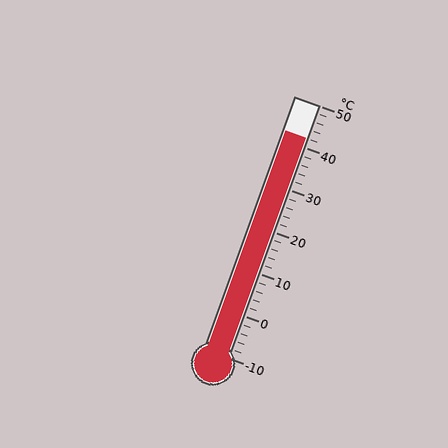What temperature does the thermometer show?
The thermometer shows approximately 42°C.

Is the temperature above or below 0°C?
The temperature is above 0°C.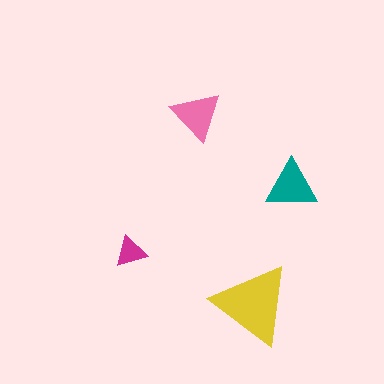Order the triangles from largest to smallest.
the yellow one, the teal one, the pink one, the magenta one.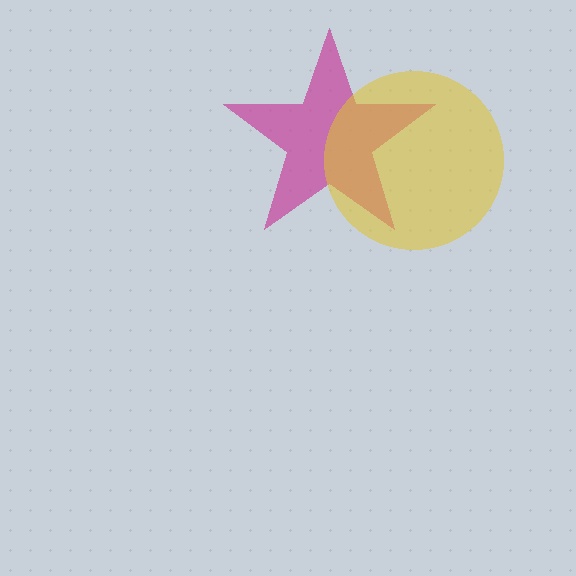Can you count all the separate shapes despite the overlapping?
Yes, there are 2 separate shapes.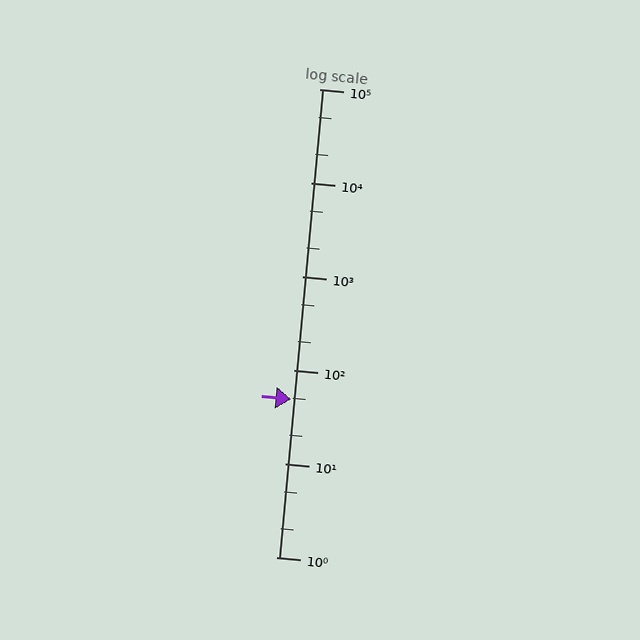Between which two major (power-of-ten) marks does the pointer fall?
The pointer is between 10 and 100.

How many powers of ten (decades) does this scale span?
The scale spans 5 decades, from 1 to 100000.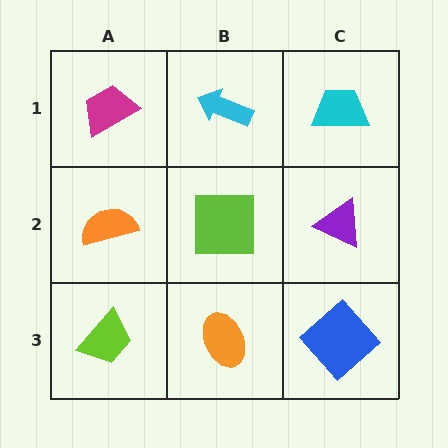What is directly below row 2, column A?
A lime trapezoid.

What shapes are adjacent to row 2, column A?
A magenta trapezoid (row 1, column A), a lime trapezoid (row 3, column A), a lime square (row 2, column B).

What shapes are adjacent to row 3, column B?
A lime square (row 2, column B), a lime trapezoid (row 3, column A), a blue diamond (row 3, column C).